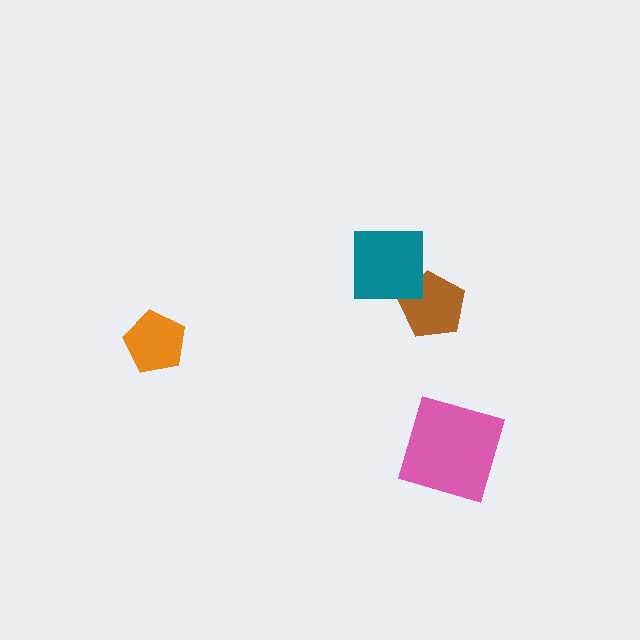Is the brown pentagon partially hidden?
Yes, it is partially covered by another shape.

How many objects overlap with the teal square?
1 object overlaps with the teal square.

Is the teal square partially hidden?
No, no other shape covers it.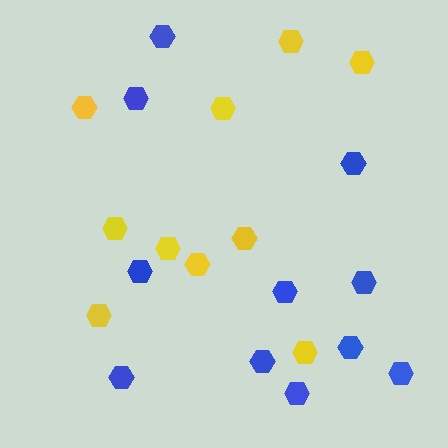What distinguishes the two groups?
There are 2 groups: one group of blue hexagons (11) and one group of yellow hexagons (10).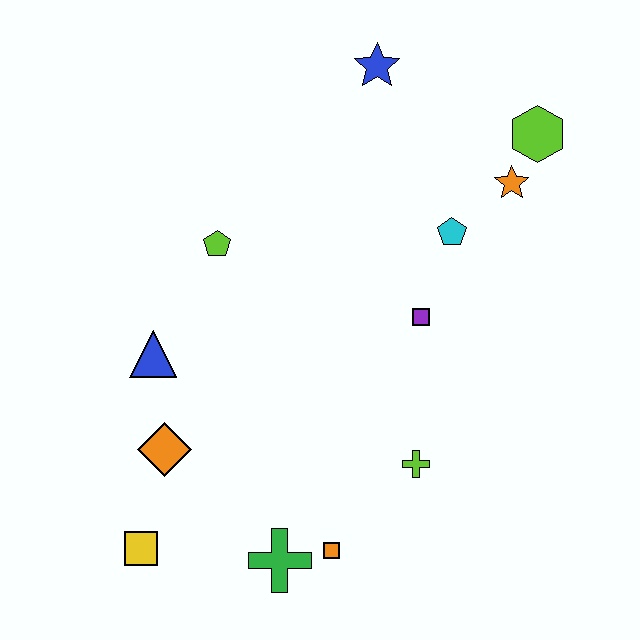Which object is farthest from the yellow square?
The lime hexagon is farthest from the yellow square.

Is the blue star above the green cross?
Yes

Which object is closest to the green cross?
The orange square is closest to the green cross.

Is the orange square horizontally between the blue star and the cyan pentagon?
No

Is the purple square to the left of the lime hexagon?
Yes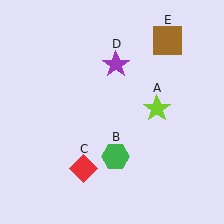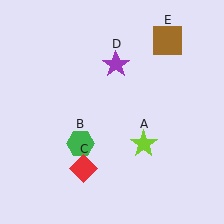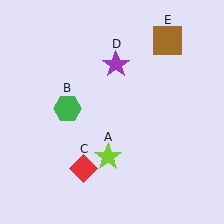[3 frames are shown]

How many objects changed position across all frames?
2 objects changed position: lime star (object A), green hexagon (object B).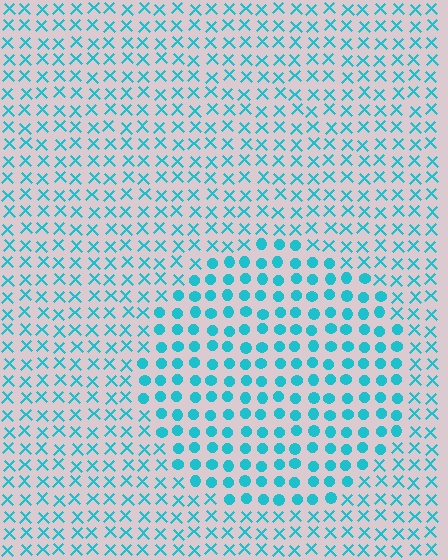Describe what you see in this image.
The image is filled with small cyan elements arranged in a uniform grid. A circle-shaped region contains circles, while the surrounding area contains X marks. The boundary is defined purely by the change in element shape.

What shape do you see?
I see a circle.